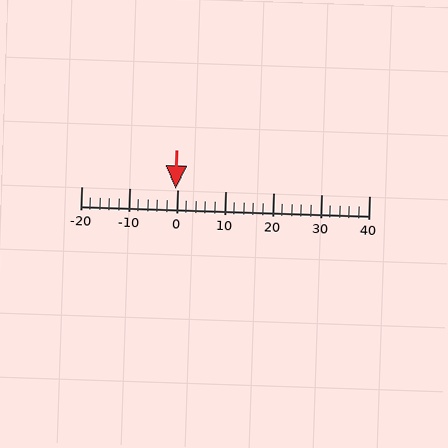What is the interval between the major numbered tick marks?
The major tick marks are spaced 10 units apart.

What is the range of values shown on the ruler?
The ruler shows values from -20 to 40.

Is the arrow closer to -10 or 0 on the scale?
The arrow is closer to 0.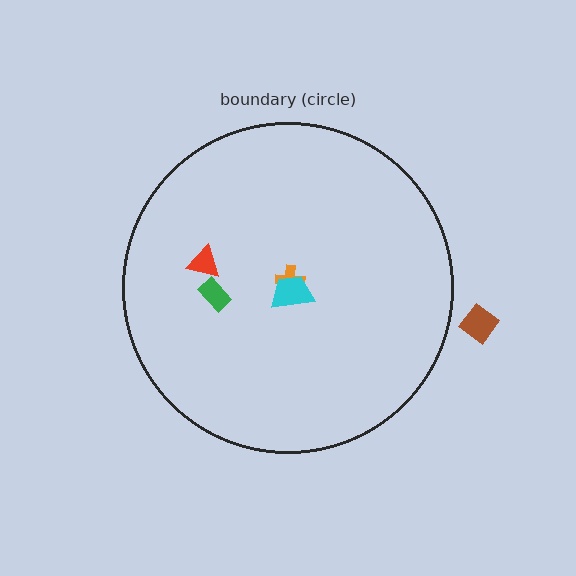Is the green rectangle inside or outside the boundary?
Inside.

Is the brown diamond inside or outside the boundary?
Outside.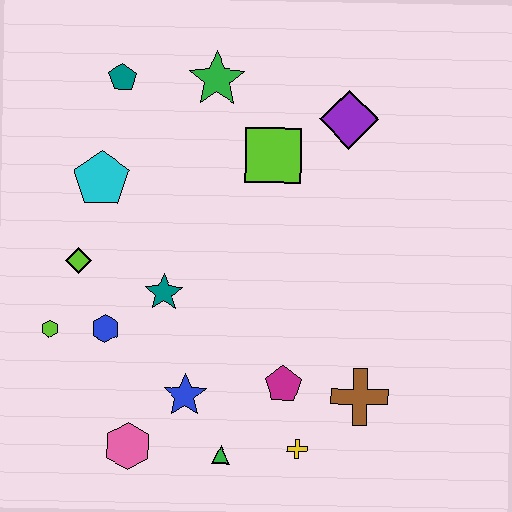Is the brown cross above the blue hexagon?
No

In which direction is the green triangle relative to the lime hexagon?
The green triangle is to the right of the lime hexagon.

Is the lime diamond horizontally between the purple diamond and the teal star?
No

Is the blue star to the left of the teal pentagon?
No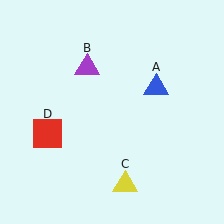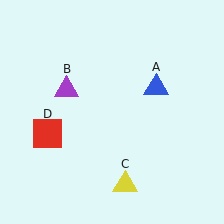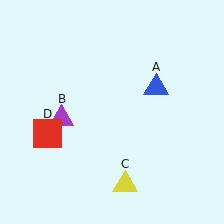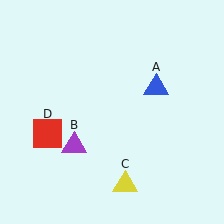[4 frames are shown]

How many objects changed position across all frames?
1 object changed position: purple triangle (object B).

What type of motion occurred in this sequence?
The purple triangle (object B) rotated counterclockwise around the center of the scene.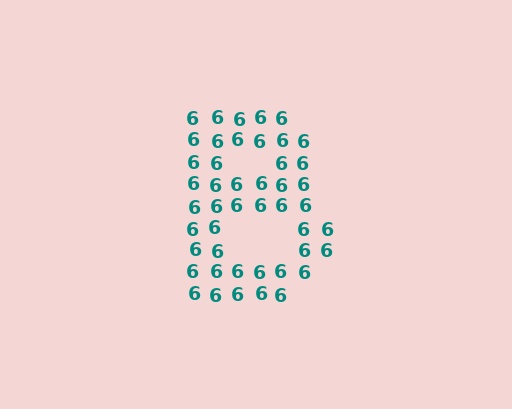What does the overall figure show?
The overall figure shows the letter B.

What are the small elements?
The small elements are digit 6's.